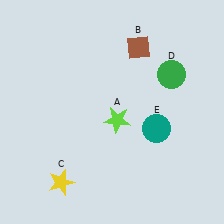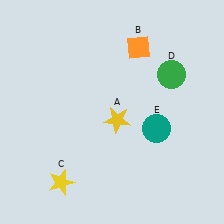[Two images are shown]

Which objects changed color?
A changed from lime to yellow. B changed from brown to orange.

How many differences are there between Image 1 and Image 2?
There are 2 differences between the two images.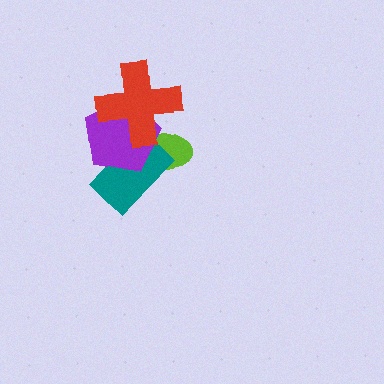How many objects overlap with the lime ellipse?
3 objects overlap with the lime ellipse.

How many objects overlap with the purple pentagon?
3 objects overlap with the purple pentagon.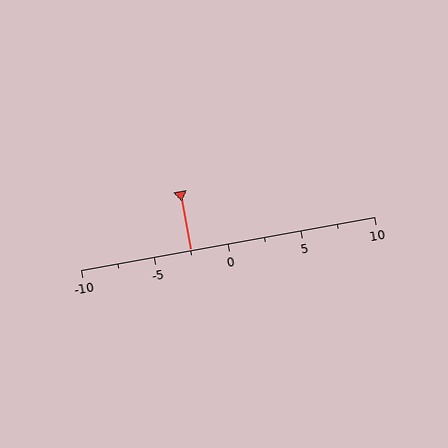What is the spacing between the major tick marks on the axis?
The major ticks are spaced 5 apart.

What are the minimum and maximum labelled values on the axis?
The axis runs from -10 to 10.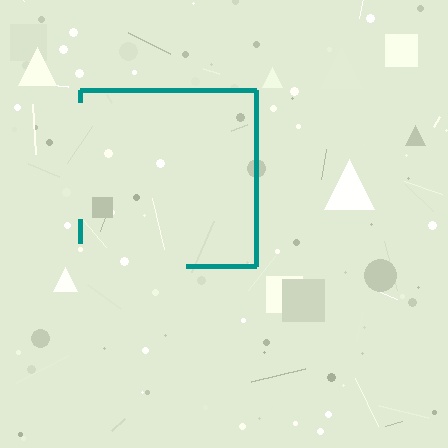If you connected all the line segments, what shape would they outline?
They would outline a square.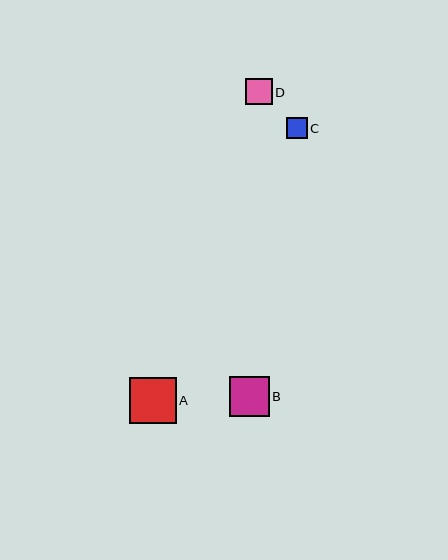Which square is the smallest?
Square C is the smallest with a size of approximately 21 pixels.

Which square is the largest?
Square A is the largest with a size of approximately 47 pixels.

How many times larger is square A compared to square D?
Square A is approximately 1.8 times the size of square D.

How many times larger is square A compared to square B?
Square A is approximately 1.2 times the size of square B.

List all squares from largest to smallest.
From largest to smallest: A, B, D, C.